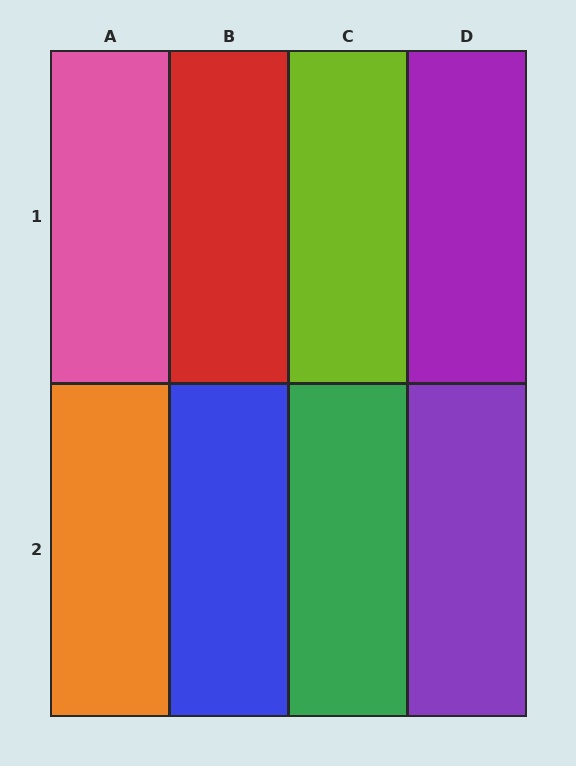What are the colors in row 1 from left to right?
Pink, red, lime, purple.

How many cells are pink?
1 cell is pink.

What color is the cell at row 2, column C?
Green.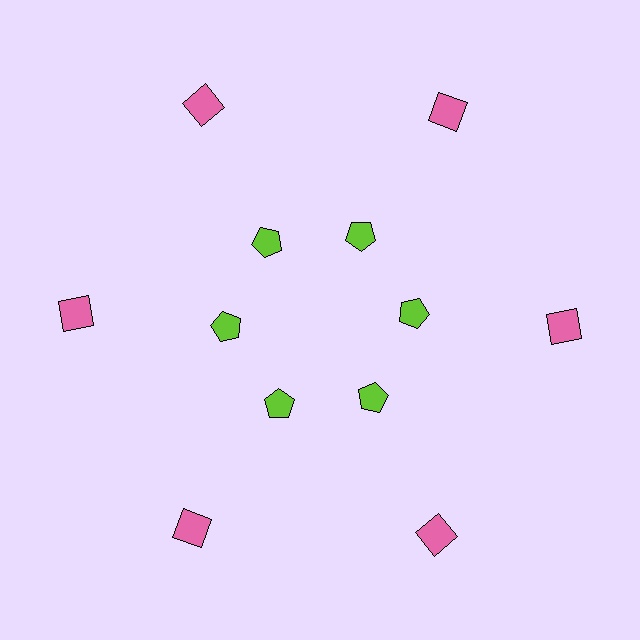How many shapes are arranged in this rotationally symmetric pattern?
There are 12 shapes, arranged in 6 groups of 2.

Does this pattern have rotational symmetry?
Yes, this pattern has 6-fold rotational symmetry. It looks the same after rotating 60 degrees around the center.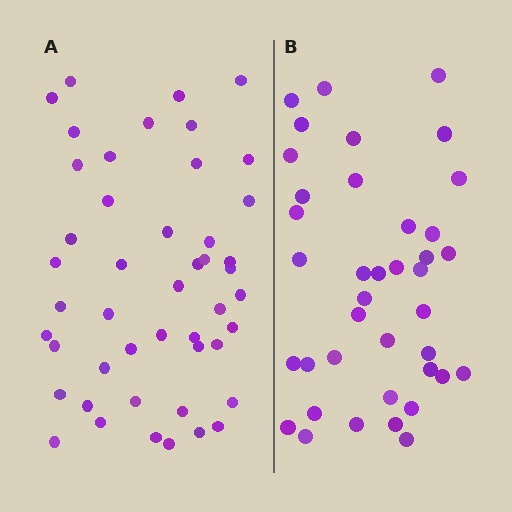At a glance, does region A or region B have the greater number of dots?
Region A (the left region) has more dots.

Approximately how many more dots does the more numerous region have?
Region A has roughly 8 or so more dots than region B.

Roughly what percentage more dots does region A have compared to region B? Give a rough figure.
About 20% more.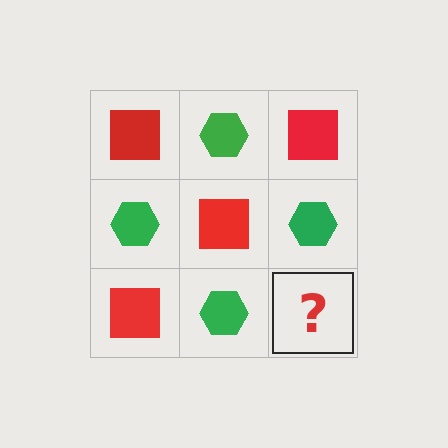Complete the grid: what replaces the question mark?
The question mark should be replaced with a red square.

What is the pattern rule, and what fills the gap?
The rule is that it alternates red square and green hexagon in a checkerboard pattern. The gap should be filled with a red square.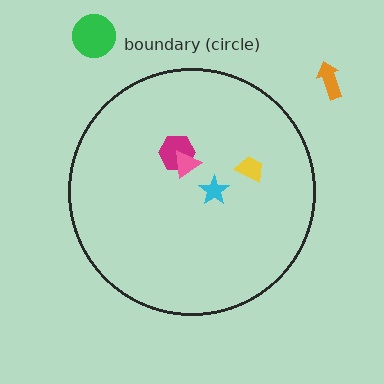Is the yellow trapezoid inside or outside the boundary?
Inside.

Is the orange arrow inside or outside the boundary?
Outside.